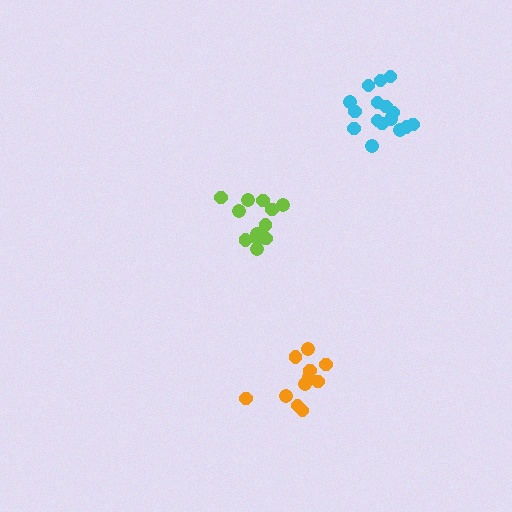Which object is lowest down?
The orange cluster is bottommost.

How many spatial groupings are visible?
There are 3 spatial groupings.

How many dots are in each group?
Group 1: 13 dots, Group 2: 12 dots, Group 3: 16 dots (41 total).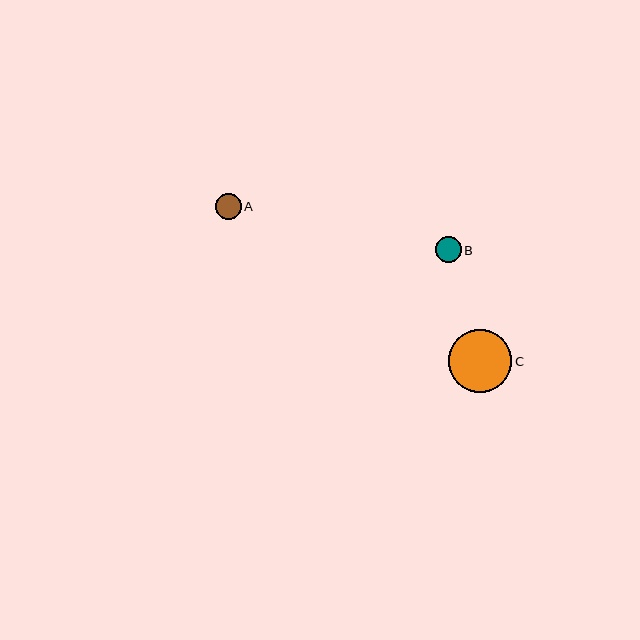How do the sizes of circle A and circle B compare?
Circle A and circle B are approximately the same size.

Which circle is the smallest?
Circle B is the smallest with a size of approximately 25 pixels.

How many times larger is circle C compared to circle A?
Circle C is approximately 2.5 times the size of circle A.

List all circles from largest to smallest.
From largest to smallest: C, A, B.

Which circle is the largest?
Circle C is the largest with a size of approximately 63 pixels.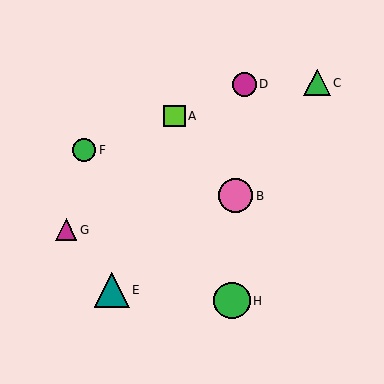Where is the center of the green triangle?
The center of the green triangle is at (317, 83).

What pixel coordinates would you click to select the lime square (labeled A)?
Click at (175, 116) to select the lime square A.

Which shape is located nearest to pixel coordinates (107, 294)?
The teal triangle (labeled E) at (112, 290) is nearest to that location.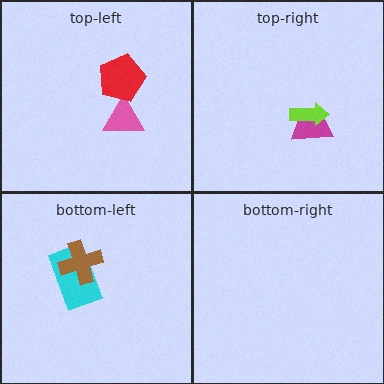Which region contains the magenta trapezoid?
The top-right region.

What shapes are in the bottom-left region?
The cyan rectangle, the brown cross.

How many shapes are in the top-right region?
2.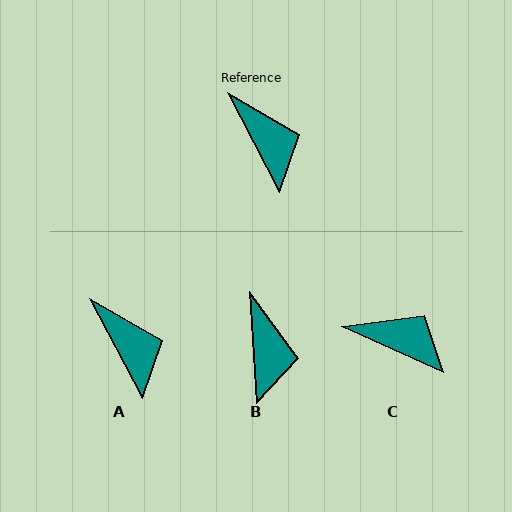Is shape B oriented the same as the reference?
No, it is off by about 24 degrees.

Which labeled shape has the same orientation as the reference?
A.